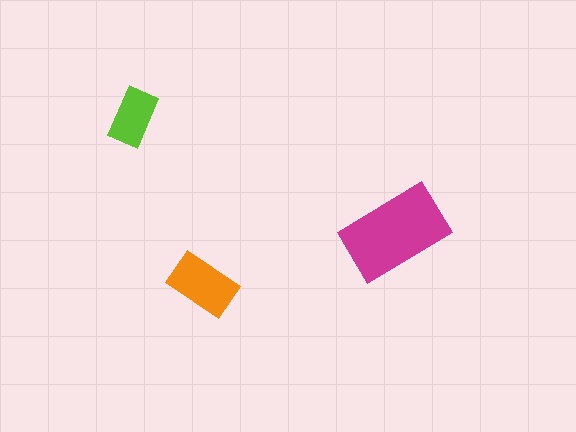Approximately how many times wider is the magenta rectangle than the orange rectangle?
About 1.5 times wider.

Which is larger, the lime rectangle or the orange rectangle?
The orange one.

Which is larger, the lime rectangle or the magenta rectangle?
The magenta one.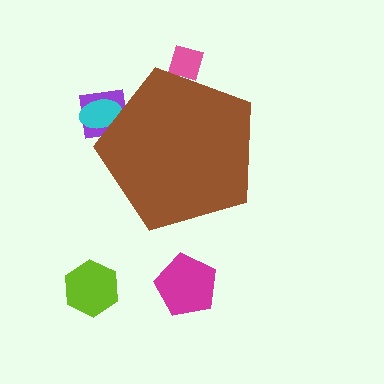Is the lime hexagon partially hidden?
No, the lime hexagon is fully visible.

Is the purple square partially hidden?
Yes, the purple square is partially hidden behind the brown pentagon.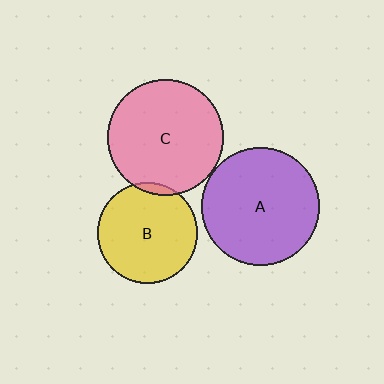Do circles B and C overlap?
Yes.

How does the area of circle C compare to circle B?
Approximately 1.3 times.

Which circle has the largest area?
Circle A (purple).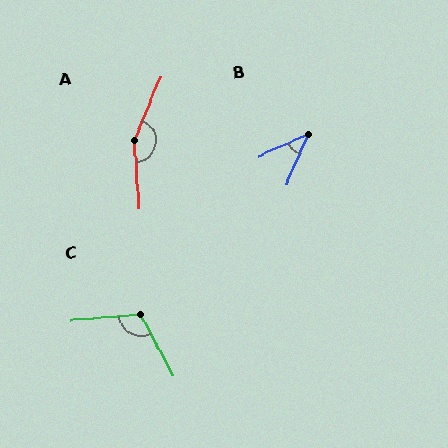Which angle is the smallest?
B, at approximately 42 degrees.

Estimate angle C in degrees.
Approximately 113 degrees.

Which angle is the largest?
A, at approximately 153 degrees.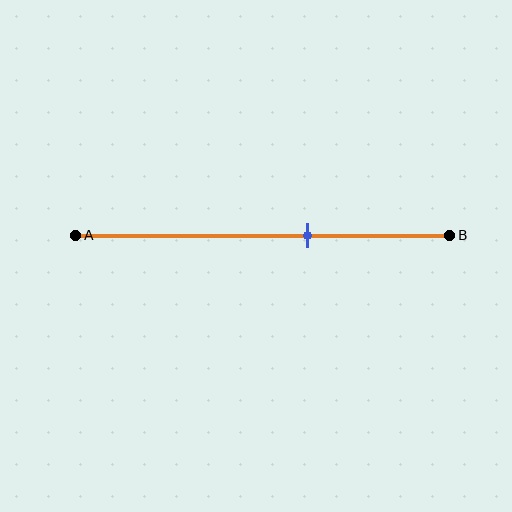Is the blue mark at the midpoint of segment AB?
No, the mark is at about 60% from A, not at the 50% midpoint.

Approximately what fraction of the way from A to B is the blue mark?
The blue mark is approximately 60% of the way from A to B.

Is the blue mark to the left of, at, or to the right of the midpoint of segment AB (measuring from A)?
The blue mark is to the right of the midpoint of segment AB.